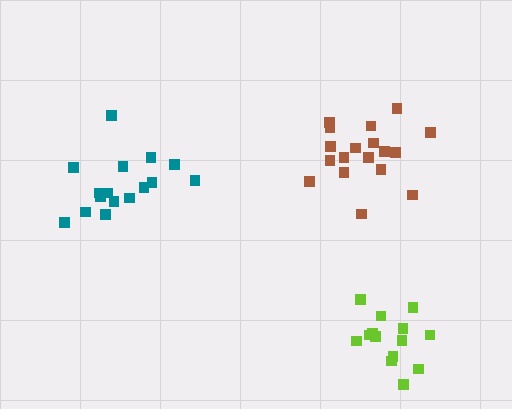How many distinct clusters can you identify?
There are 3 distinct clusters.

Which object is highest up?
The brown cluster is topmost.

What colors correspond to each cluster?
The clusters are colored: teal, lime, brown.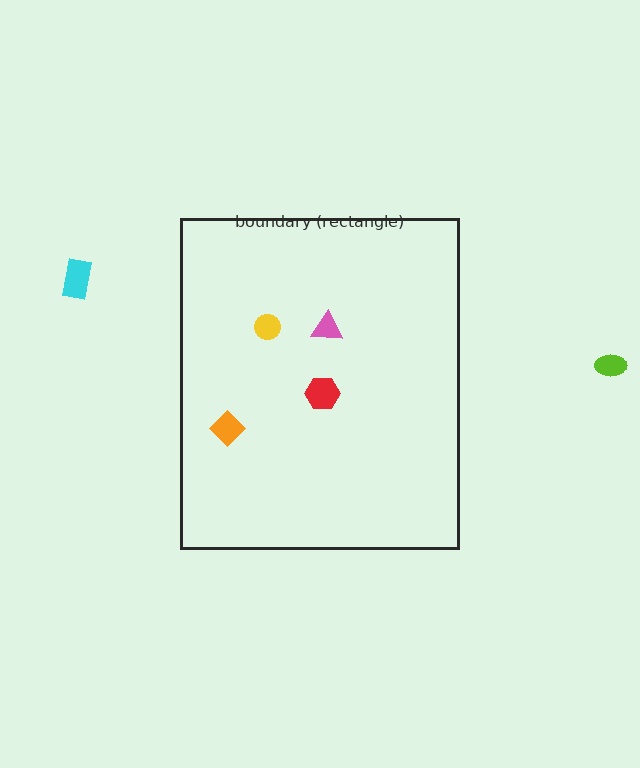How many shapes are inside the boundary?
4 inside, 2 outside.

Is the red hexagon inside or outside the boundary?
Inside.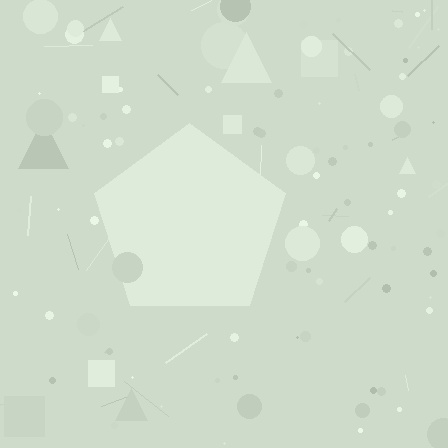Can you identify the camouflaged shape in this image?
The camouflaged shape is a pentagon.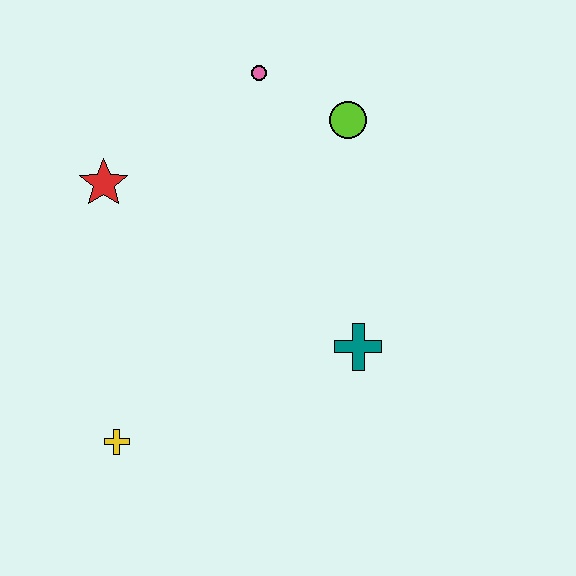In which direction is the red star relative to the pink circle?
The red star is to the left of the pink circle.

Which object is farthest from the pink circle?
The yellow cross is farthest from the pink circle.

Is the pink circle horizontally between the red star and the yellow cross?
No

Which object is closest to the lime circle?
The pink circle is closest to the lime circle.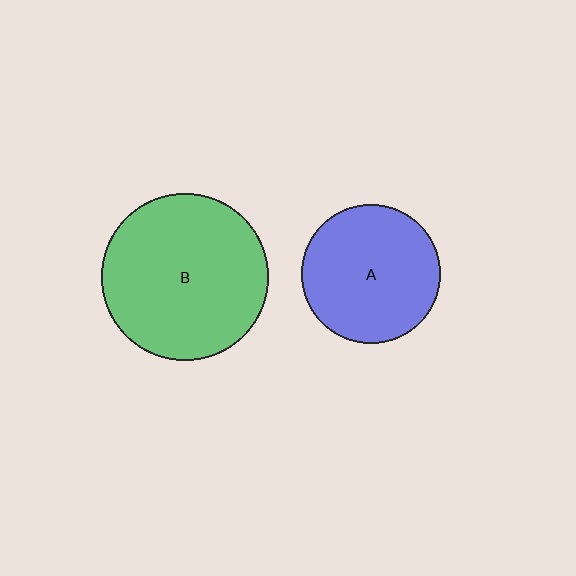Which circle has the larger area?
Circle B (green).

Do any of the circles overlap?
No, none of the circles overlap.